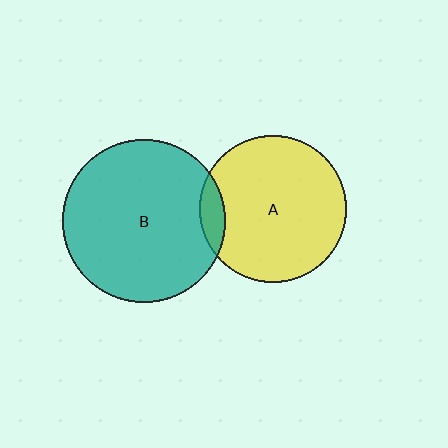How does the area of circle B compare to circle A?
Approximately 1.2 times.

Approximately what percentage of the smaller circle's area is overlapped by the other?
Approximately 10%.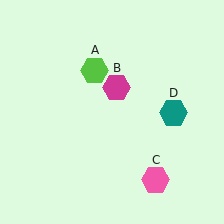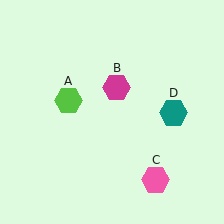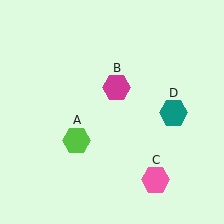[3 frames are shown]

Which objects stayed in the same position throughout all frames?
Magenta hexagon (object B) and pink hexagon (object C) and teal hexagon (object D) remained stationary.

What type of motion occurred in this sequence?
The lime hexagon (object A) rotated counterclockwise around the center of the scene.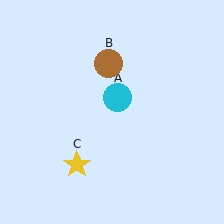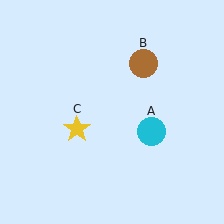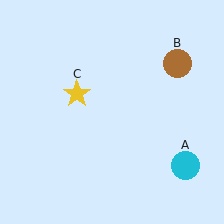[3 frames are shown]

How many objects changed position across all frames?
3 objects changed position: cyan circle (object A), brown circle (object B), yellow star (object C).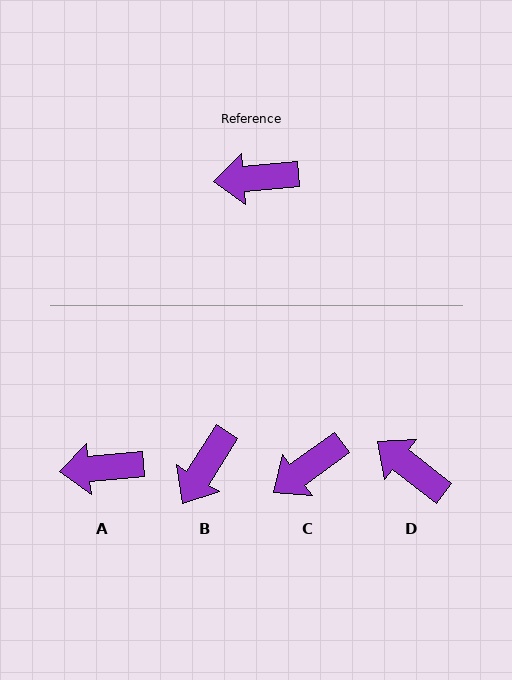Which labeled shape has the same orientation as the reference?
A.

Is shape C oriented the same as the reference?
No, it is off by about 31 degrees.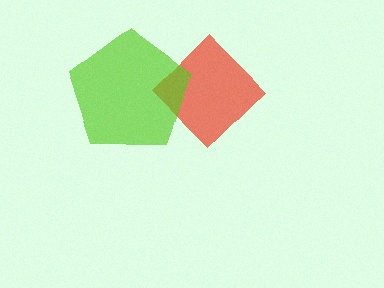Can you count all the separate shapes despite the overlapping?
Yes, there are 2 separate shapes.